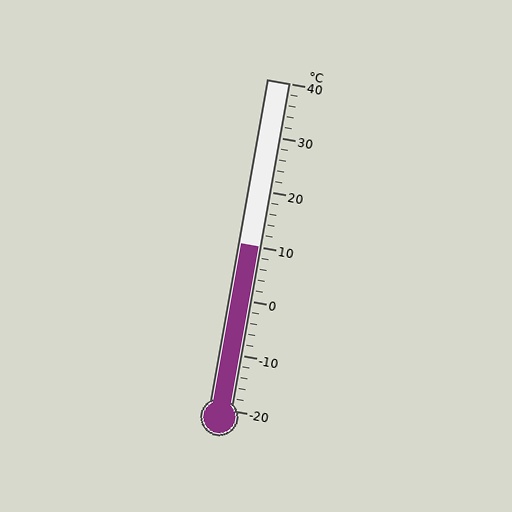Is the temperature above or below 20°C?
The temperature is below 20°C.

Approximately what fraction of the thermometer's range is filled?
The thermometer is filled to approximately 50% of its range.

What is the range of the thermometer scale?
The thermometer scale ranges from -20°C to 40°C.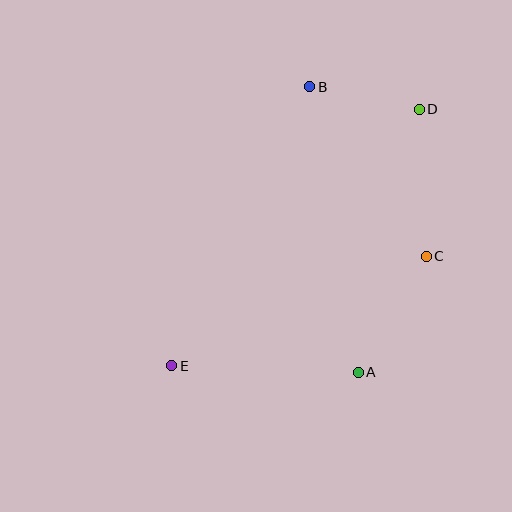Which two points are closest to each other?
Points B and D are closest to each other.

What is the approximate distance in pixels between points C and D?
The distance between C and D is approximately 147 pixels.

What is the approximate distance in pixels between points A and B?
The distance between A and B is approximately 289 pixels.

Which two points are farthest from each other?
Points D and E are farthest from each other.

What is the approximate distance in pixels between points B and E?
The distance between B and E is approximately 311 pixels.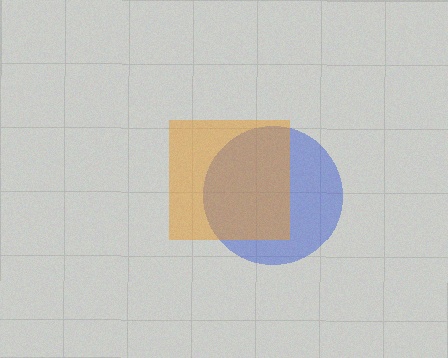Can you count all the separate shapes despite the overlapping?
Yes, there are 2 separate shapes.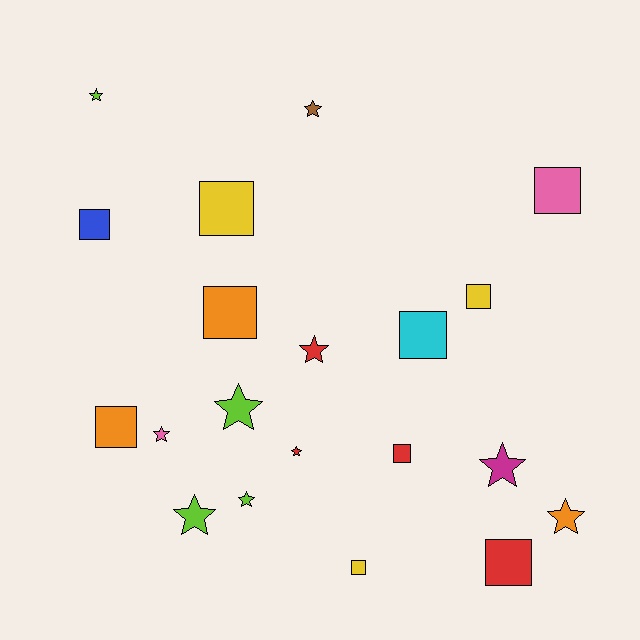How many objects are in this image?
There are 20 objects.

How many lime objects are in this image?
There are 4 lime objects.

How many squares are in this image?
There are 10 squares.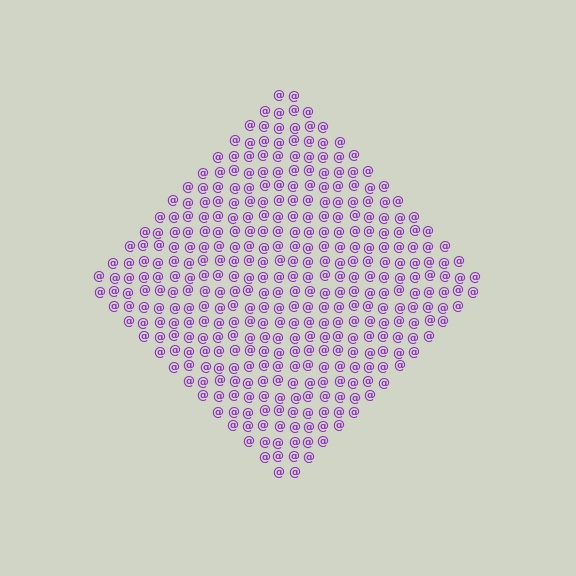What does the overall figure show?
The overall figure shows a diamond.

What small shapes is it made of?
It is made of small at signs.